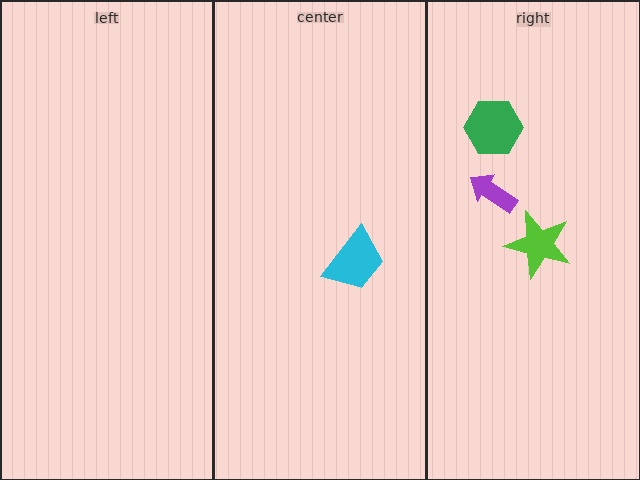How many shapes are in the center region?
1.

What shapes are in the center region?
The cyan trapezoid.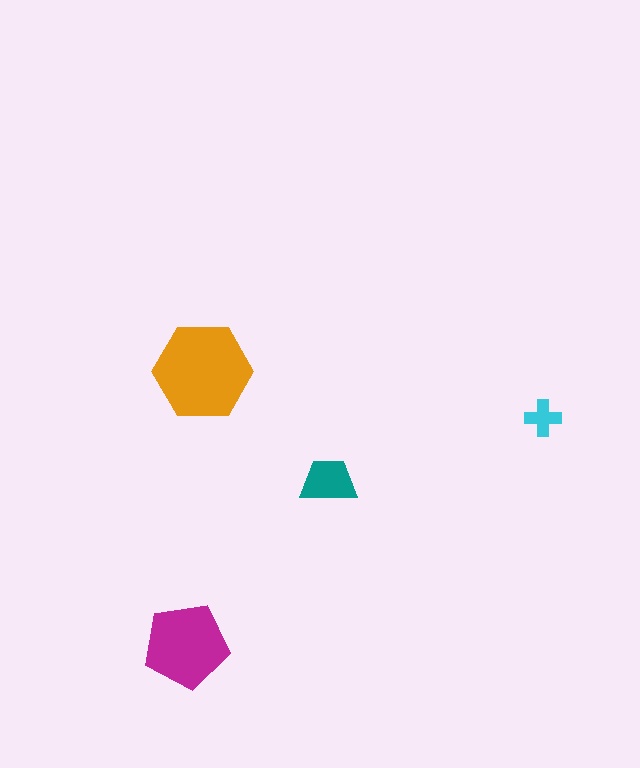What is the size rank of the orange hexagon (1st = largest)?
1st.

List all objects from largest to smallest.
The orange hexagon, the magenta pentagon, the teal trapezoid, the cyan cross.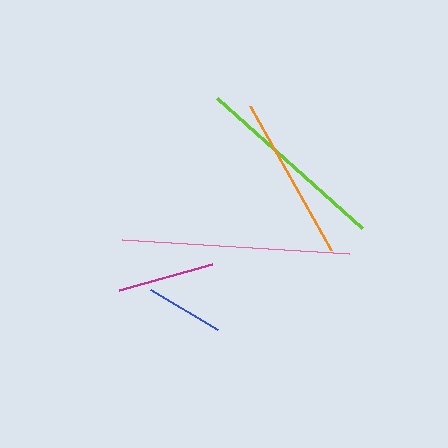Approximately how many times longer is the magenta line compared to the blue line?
The magenta line is approximately 1.2 times the length of the blue line.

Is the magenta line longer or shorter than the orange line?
The orange line is longer than the magenta line.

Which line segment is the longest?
The pink line is the longest at approximately 227 pixels.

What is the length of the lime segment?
The lime segment is approximately 194 pixels long.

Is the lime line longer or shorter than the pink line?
The pink line is longer than the lime line.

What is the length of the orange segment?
The orange segment is approximately 165 pixels long.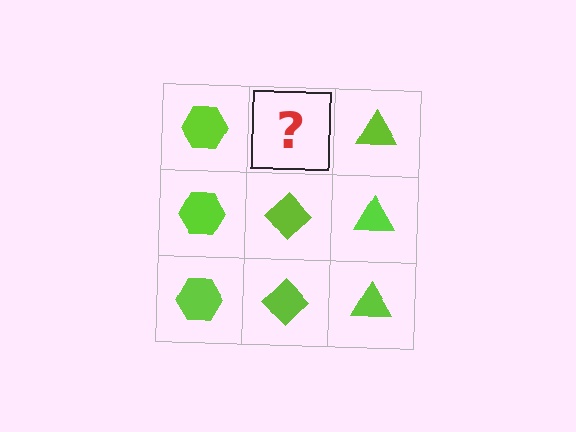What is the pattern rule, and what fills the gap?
The rule is that each column has a consistent shape. The gap should be filled with a lime diamond.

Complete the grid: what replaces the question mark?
The question mark should be replaced with a lime diamond.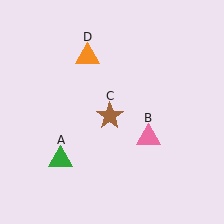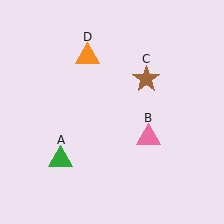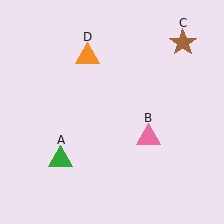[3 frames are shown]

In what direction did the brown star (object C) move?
The brown star (object C) moved up and to the right.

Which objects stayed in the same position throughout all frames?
Green triangle (object A) and pink triangle (object B) and orange triangle (object D) remained stationary.